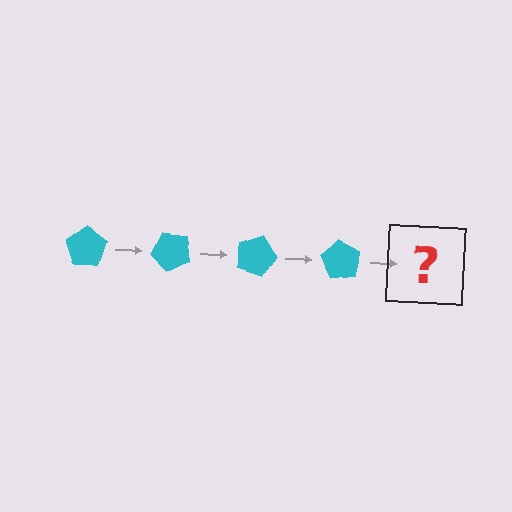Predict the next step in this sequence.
The next step is a cyan pentagon rotated 180 degrees.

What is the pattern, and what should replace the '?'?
The pattern is that the pentagon rotates 45 degrees each step. The '?' should be a cyan pentagon rotated 180 degrees.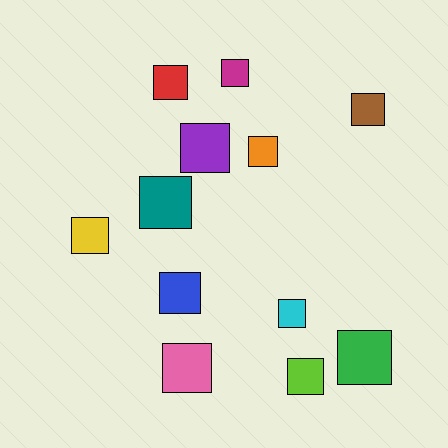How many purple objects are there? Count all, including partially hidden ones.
There is 1 purple object.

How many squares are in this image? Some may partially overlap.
There are 12 squares.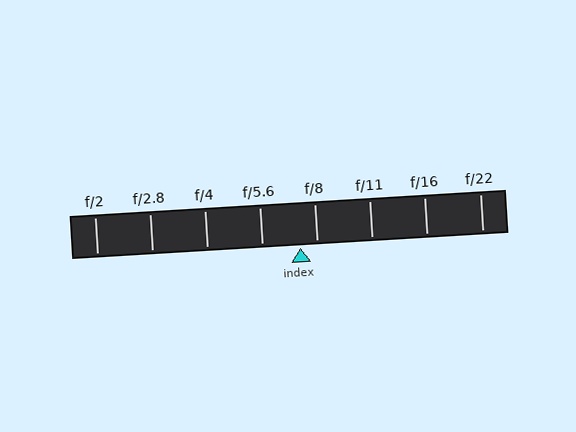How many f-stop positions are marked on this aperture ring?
There are 8 f-stop positions marked.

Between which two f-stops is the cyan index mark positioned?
The index mark is between f/5.6 and f/8.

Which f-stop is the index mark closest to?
The index mark is closest to f/8.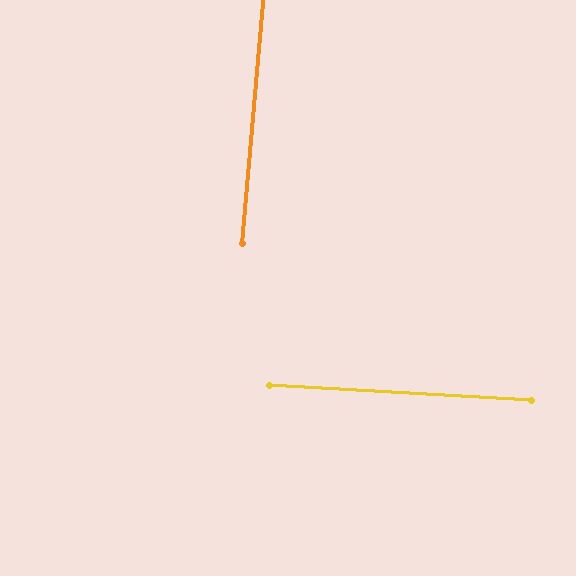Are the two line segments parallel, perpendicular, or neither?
Perpendicular — they meet at approximately 88°.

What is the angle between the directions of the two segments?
Approximately 88 degrees.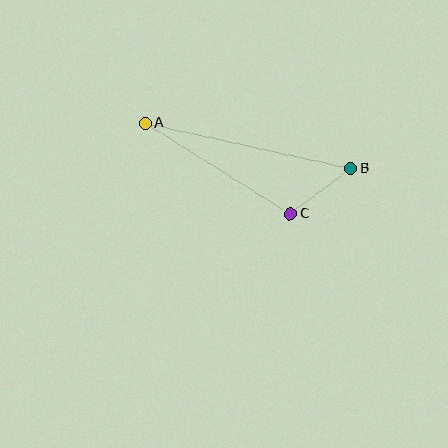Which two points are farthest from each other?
Points A and B are farthest from each other.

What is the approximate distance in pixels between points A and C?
The distance between A and C is approximately 171 pixels.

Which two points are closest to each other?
Points B and C are closest to each other.